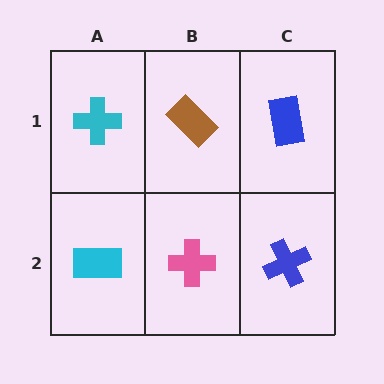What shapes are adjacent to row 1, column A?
A cyan rectangle (row 2, column A), a brown rectangle (row 1, column B).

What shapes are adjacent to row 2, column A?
A cyan cross (row 1, column A), a pink cross (row 2, column B).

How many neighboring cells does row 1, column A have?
2.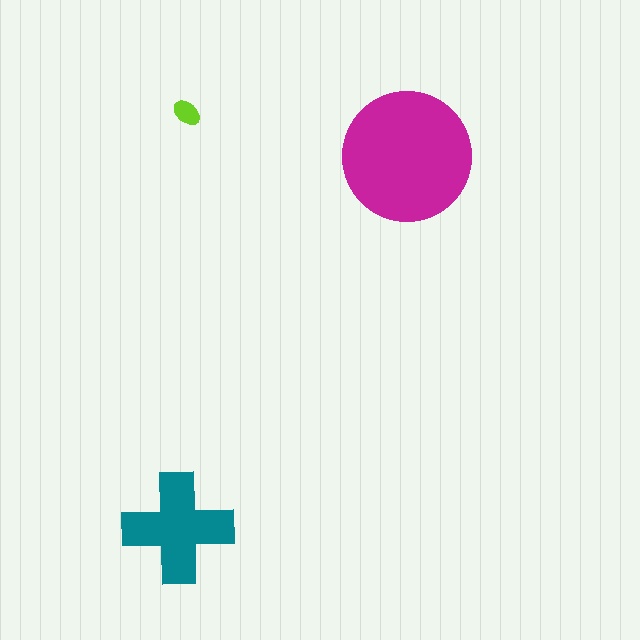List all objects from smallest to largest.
The lime ellipse, the teal cross, the magenta circle.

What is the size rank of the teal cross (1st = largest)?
2nd.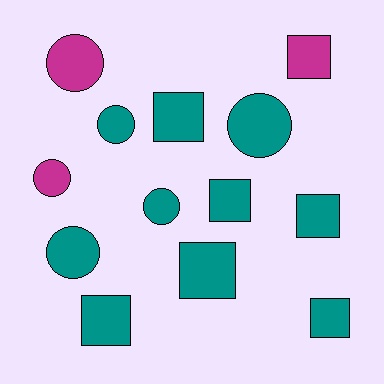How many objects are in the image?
There are 13 objects.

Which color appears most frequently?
Teal, with 10 objects.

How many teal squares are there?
There are 6 teal squares.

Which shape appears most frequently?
Square, with 7 objects.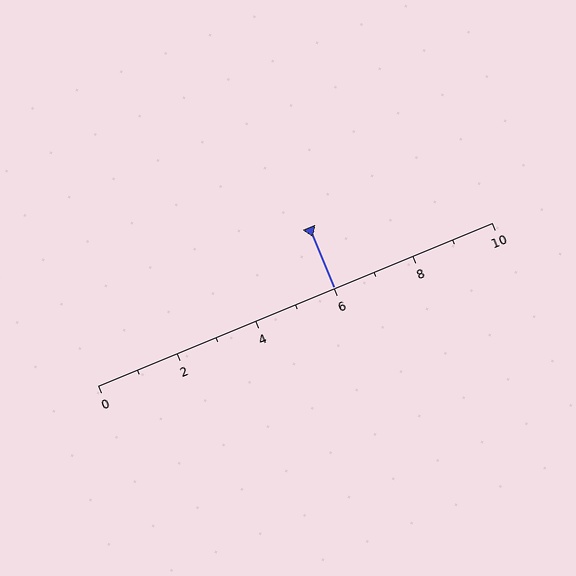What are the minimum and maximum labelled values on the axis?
The axis runs from 0 to 10.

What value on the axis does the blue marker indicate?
The marker indicates approximately 6.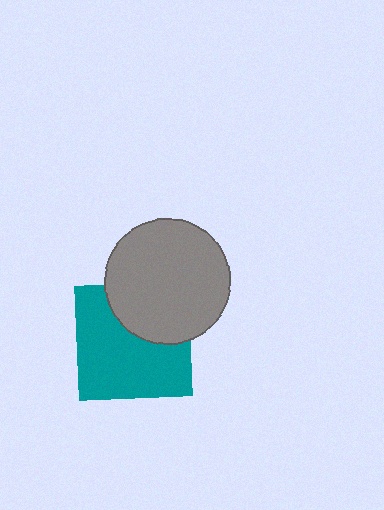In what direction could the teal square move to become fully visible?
The teal square could move down. That would shift it out from behind the gray circle entirely.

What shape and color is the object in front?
The object in front is a gray circle.